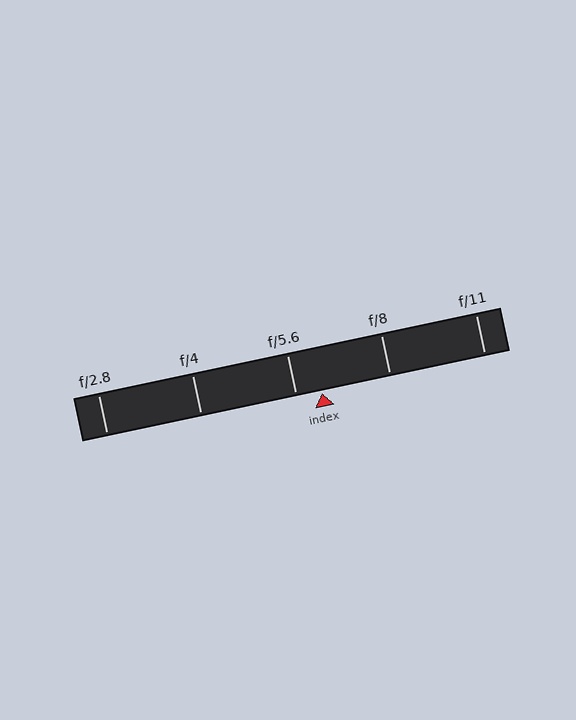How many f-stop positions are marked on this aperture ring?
There are 5 f-stop positions marked.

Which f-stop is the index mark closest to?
The index mark is closest to f/5.6.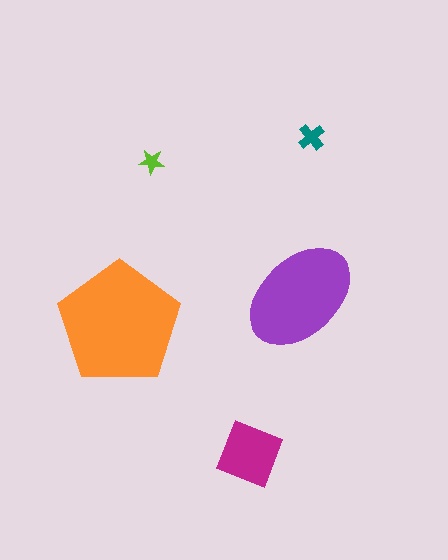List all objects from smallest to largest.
The lime star, the teal cross, the magenta diamond, the purple ellipse, the orange pentagon.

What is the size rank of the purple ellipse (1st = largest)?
2nd.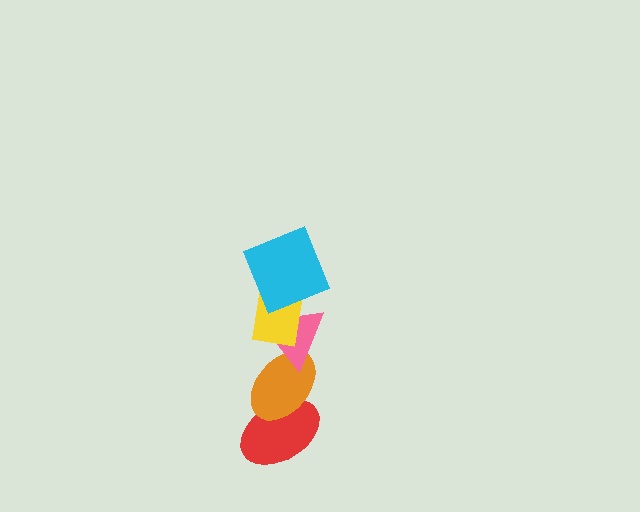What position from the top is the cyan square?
The cyan square is 1st from the top.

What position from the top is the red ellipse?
The red ellipse is 5th from the top.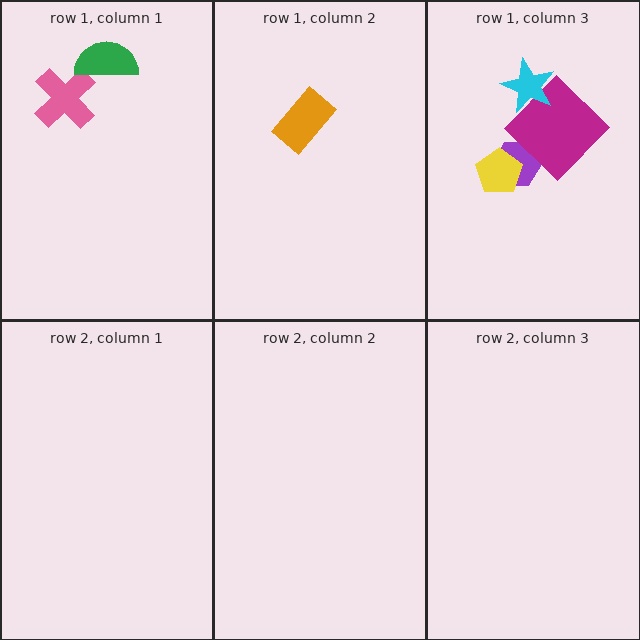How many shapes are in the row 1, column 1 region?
2.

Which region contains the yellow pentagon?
The row 1, column 3 region.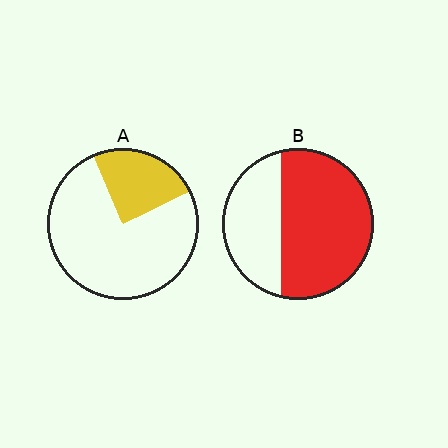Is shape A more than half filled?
No.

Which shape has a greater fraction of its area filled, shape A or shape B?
Shape B.